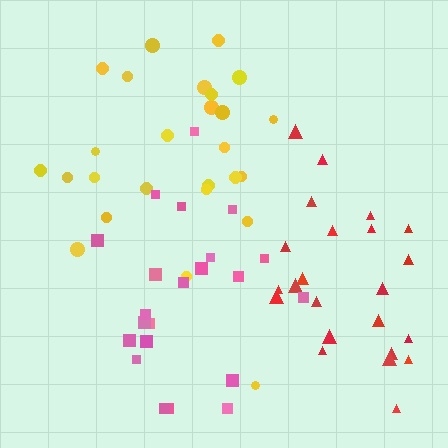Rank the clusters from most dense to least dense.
yellow, red, pink.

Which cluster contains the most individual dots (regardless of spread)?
Yellow (26).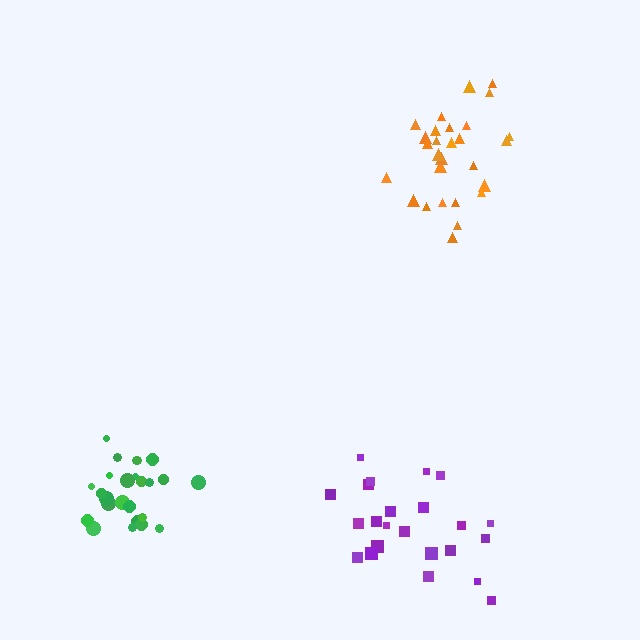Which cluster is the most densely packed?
Green.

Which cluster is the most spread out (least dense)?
Purple.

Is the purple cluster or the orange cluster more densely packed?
Orange.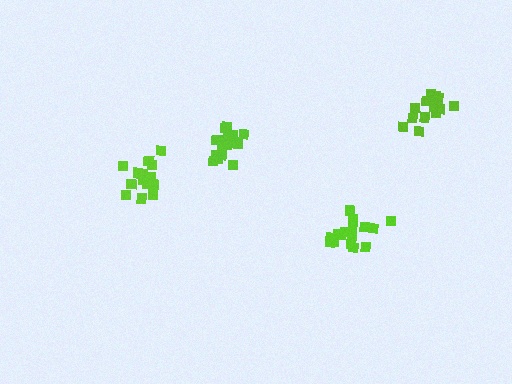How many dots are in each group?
Group 1: 15 dots, Group 2: 15 dots, Group 3: 17 dots, Group 4: 17 dots (64 total).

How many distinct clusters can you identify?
There are 4 distinct clusters.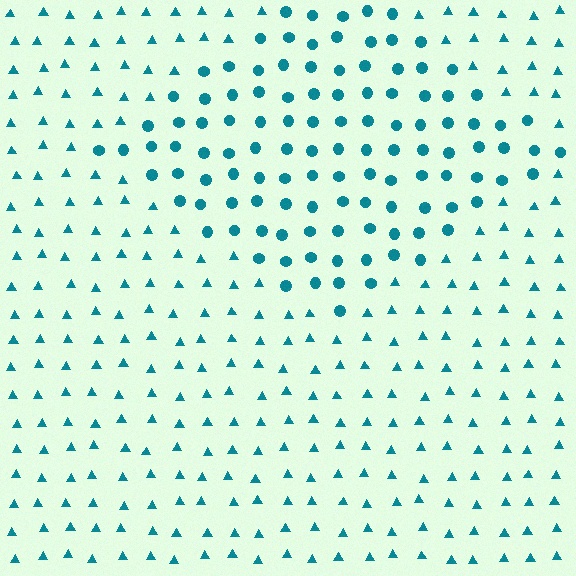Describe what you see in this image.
The image is filled with small teal elements arranged in a uniform grid. A diamond-shaped region contains circles, while the surrounding area contains triangles. The boundary is defined purely by the change in element shape.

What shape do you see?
I see a diamond.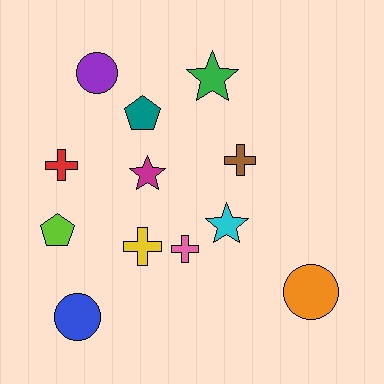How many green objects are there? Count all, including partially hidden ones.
There is 1 green object.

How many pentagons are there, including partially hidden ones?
There are 2 pentagons.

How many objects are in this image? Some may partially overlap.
There are 12 objects.